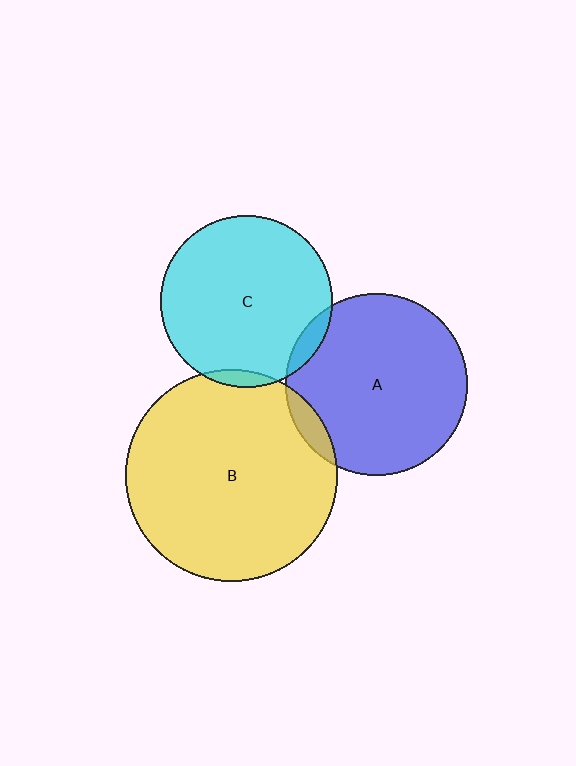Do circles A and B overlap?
Yes.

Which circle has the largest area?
Circle B (yellow).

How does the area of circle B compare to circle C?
Approximately 1.5 times.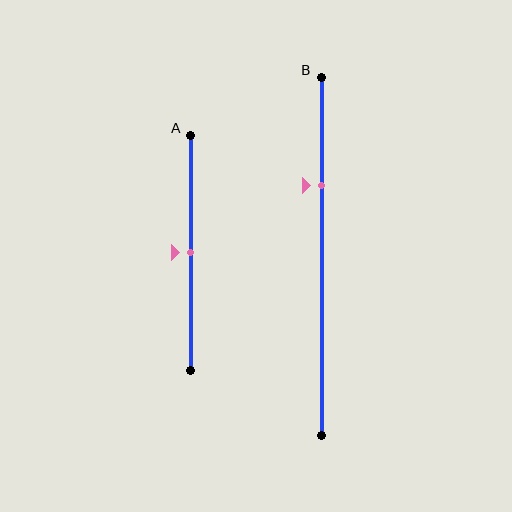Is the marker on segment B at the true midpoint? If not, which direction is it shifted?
No, the marker on segment B is shifted upward by about 20% of the segment length.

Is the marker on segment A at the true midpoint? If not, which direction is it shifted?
Yes, the marker on segment A is at the true midpoint.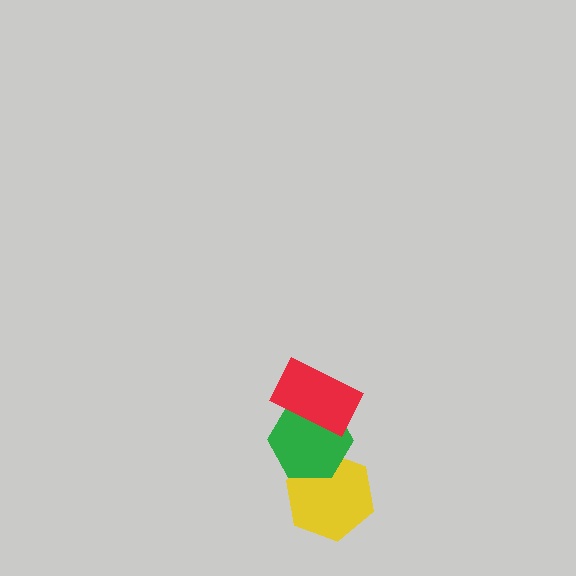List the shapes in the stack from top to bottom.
From top to bottom: the red rectangle, the green hexagon, the yellow hexagon.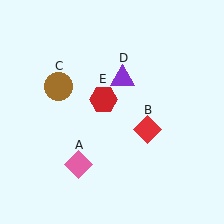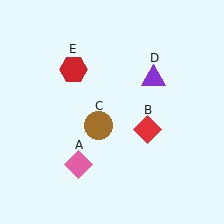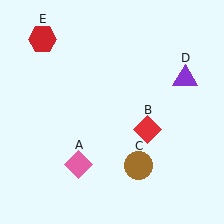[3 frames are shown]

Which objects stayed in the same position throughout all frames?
Pink diamond (object A) and red diamond (object B) remained stationary.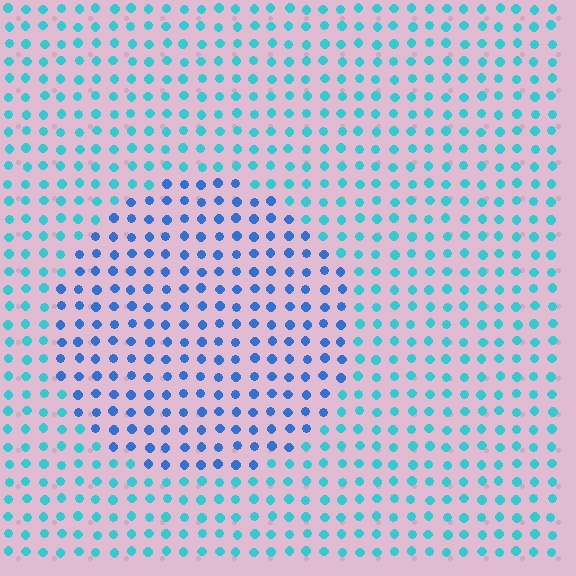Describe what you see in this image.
The image is filled with small cyan elements in a uniform arrangement. A circle-shaped region is visible where the elements are tinted to a slightly different hue, forming a subtle color boundary.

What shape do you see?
I see a circle.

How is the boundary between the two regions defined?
The boundary is defined purely by a slight shift in hue (about 34 degrees). Spacing, size, and orientation are identical on both sides.